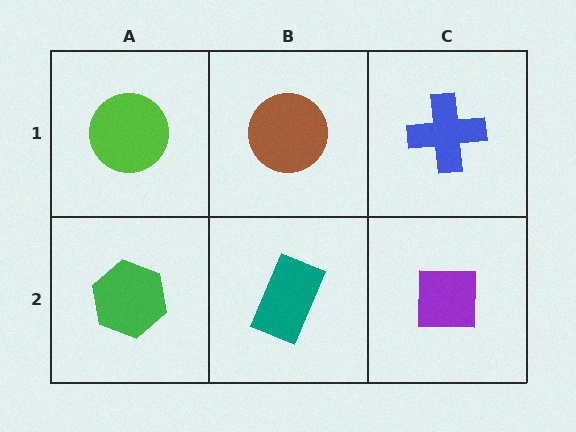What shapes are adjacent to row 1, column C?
A purple square (row 2, column C), a brown circle (row 1, column B).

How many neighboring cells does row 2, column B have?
3.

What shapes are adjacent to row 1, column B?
A teal rectangle (row 2, column B), a lime circle (row 1, column A), a blue cross (row 1, column C).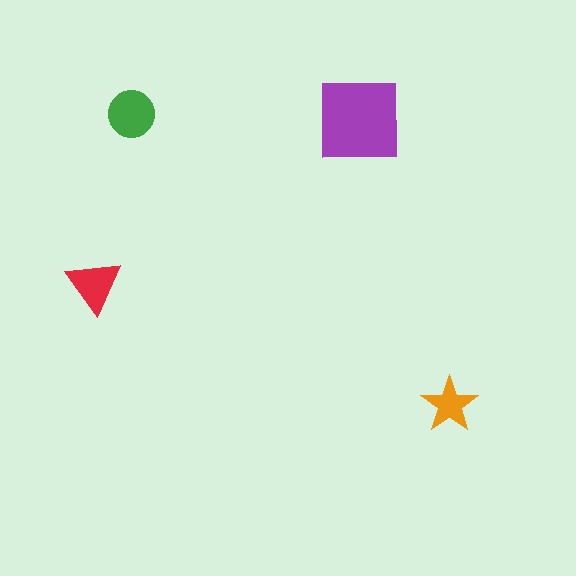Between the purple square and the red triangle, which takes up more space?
The purple square.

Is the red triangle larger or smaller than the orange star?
Larger.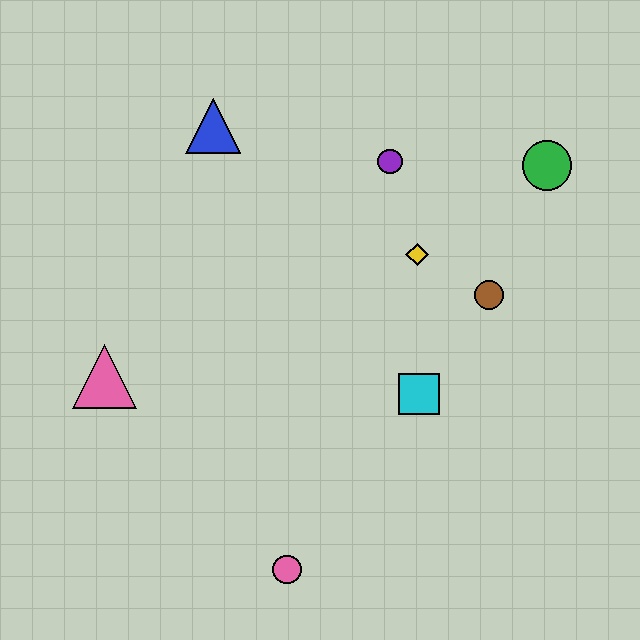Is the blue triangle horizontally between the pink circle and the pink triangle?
Yes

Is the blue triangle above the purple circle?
Yes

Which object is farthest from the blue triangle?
The pink circle is farthest from the blue triangle.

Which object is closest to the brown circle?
The yellow diamond is closest to the brown circle.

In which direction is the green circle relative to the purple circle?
The green circle is to the right of the purple circle.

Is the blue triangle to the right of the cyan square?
No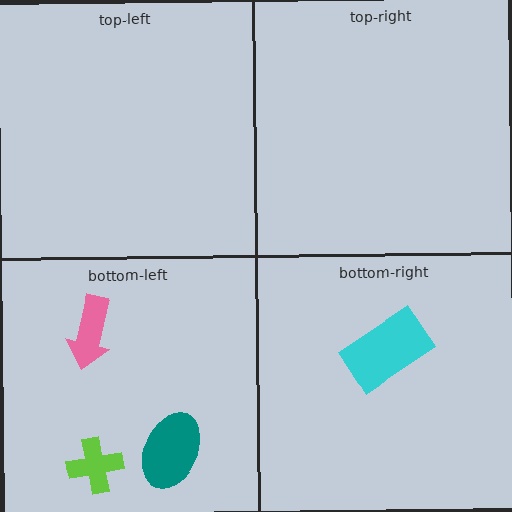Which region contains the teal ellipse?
The bottom-left region.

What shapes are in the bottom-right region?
The cyan rectangle.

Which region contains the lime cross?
The bottom-left region.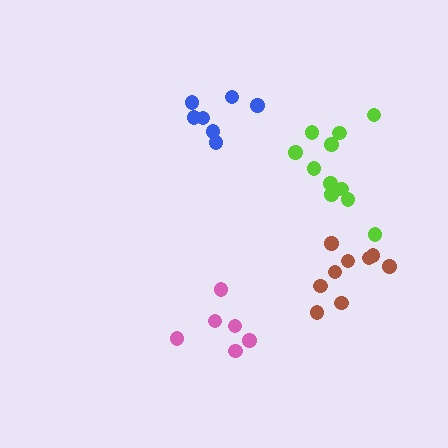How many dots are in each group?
Group 1: 7 dots, Group 2: 11 dots, Group 3: 6 dots, Group 4: 9 dots (33 total).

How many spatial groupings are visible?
There are 4 spatial groupings.